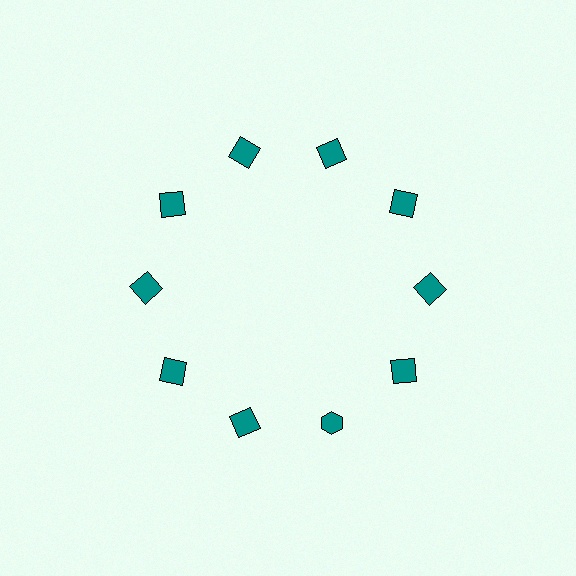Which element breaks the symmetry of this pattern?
The teal hexagon at roughly the 5 o'clock position breaks the symmetry. All other shapes are teal squares.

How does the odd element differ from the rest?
It has a different shape: hexagon instead of square.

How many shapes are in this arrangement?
There are 10 shapes arranged in a ring pattern.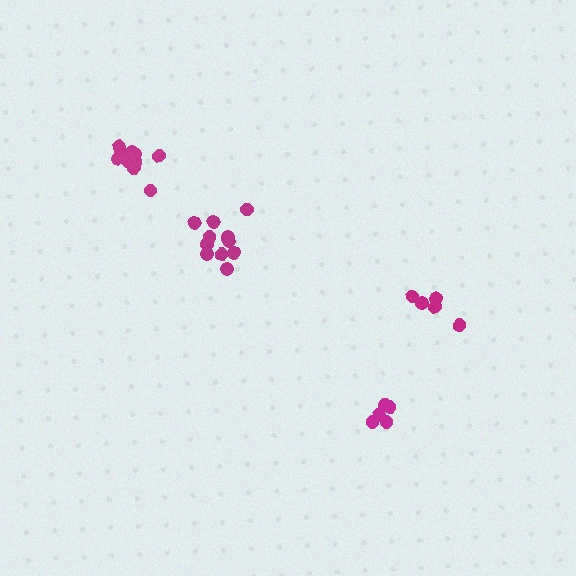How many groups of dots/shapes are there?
There are 4 groups.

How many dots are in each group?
Group 1: 5 dots, Group 2: 11 dots, Group 3: 5 dots, Group 4: 10 dots (31 total).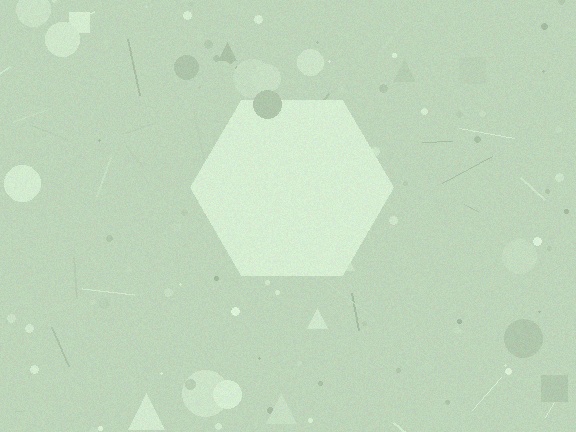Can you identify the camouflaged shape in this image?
The camouflaged shape is a hexagon.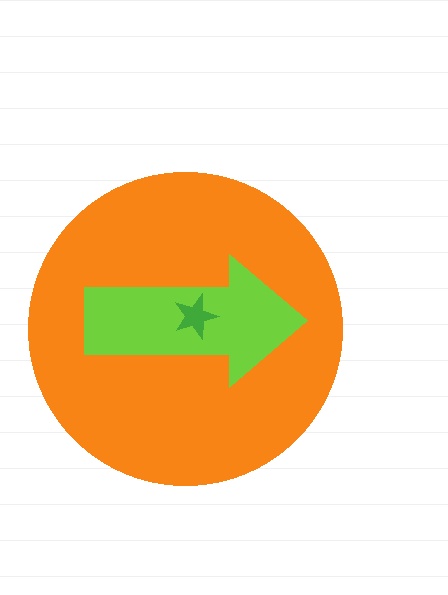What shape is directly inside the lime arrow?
The green star.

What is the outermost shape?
The orange circle.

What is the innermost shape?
The green star.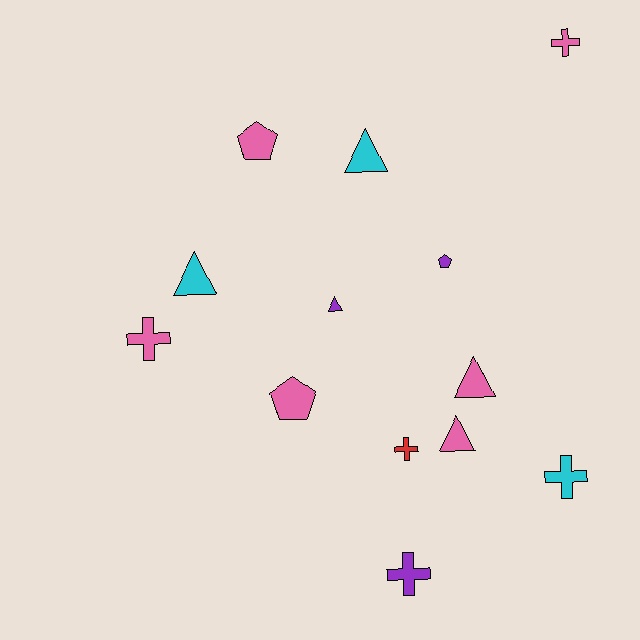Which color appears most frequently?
Pink, with 6 objects.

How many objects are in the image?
There are 13 objects.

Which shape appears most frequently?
Triangle, with 5 objects.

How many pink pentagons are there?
There are 2 pink pentagons.